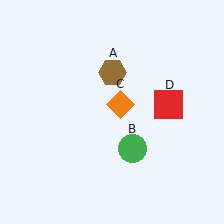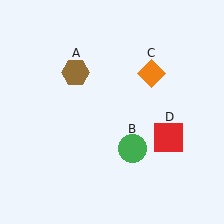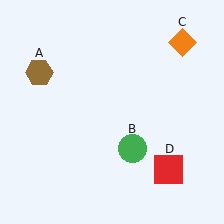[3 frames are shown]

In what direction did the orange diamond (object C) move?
The orange diamond (object C) moved up and to the right.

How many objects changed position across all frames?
3 objects changed position: brown hexagon (object A), orange diamond (object C), red square (object D).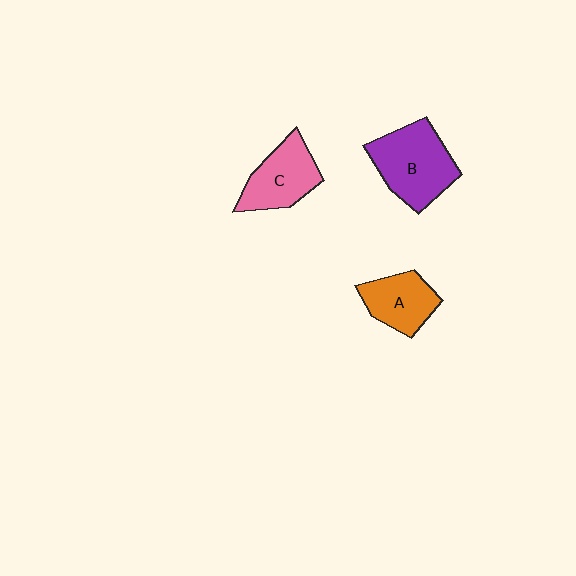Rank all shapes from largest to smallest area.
From largest to smallest: B (purple), C (pink), A (orange).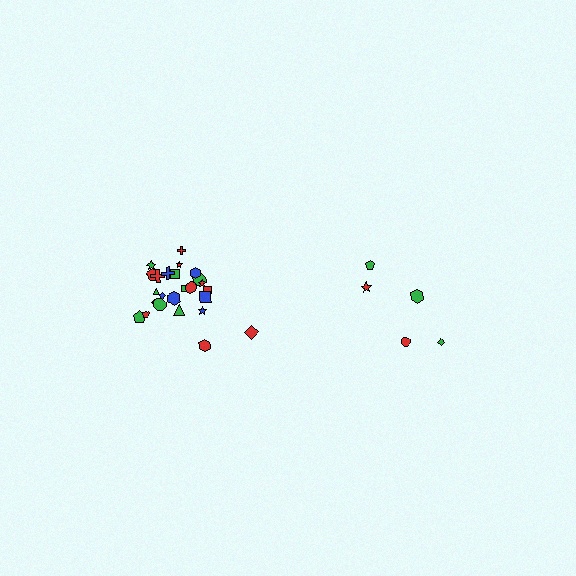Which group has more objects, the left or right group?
The left group.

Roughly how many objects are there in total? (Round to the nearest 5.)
Roughly 30 objects in total.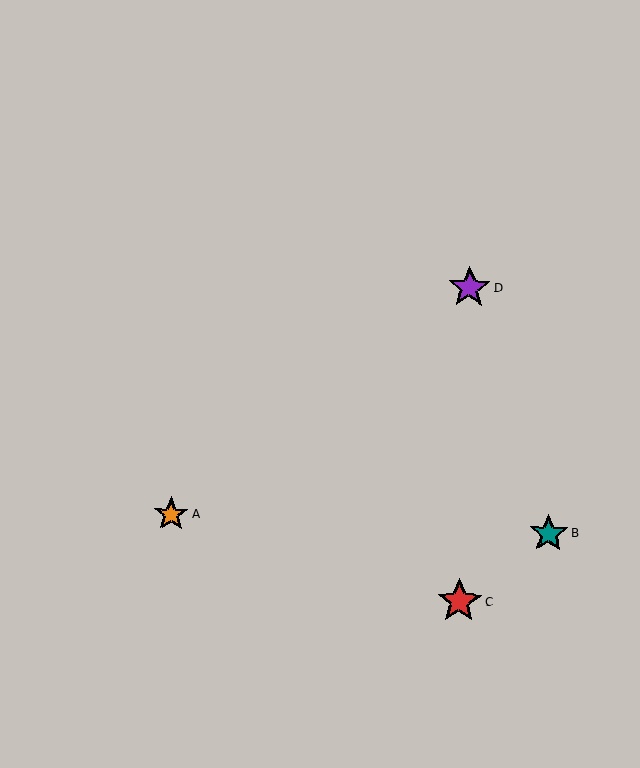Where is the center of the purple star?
The center of the purple star is at (469, 288).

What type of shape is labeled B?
Shape B is a teal star.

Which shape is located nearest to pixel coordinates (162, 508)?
The orange star (labeled A) at (171, 514) is nearest to that location.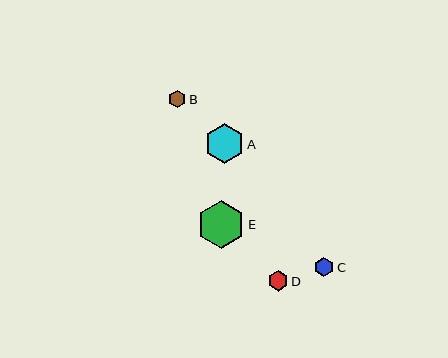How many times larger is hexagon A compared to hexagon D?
Hexagon A is approximately 1.9 times the size of hexagon D.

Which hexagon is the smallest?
Hexagon B is the smallest with a size of approximately 17 pixels.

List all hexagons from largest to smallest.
From largest to smallest: E, A, D, C, B.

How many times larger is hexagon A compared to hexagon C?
Hexagon A is approximately 2.0 times the size of hexagon C.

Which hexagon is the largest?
Hexagon E is the largest with a size of approximately 48 pixels.